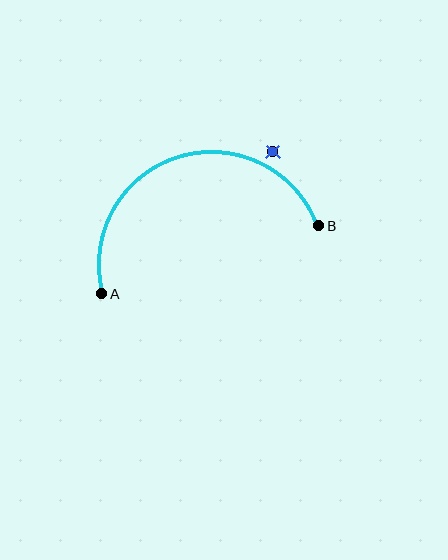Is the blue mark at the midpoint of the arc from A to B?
No — the blue mark does not lie on the arc at all. It sits slightly outside the curve.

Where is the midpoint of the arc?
The arc midpoint is the point on the curve farthest from the straight line joining A and B. It sits above that line.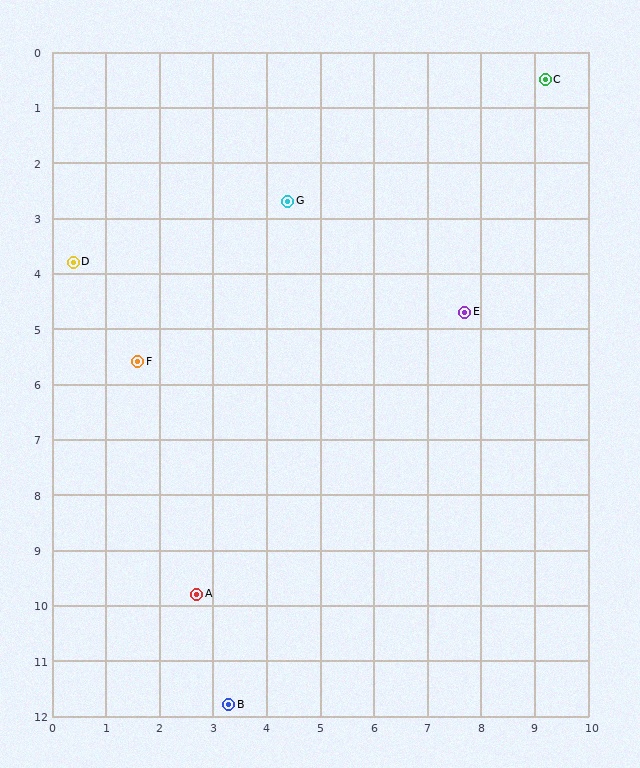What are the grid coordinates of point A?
Point A is at approximately (2.7, 9.8).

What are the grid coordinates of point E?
Point E is at approximately (7.7, 4.7).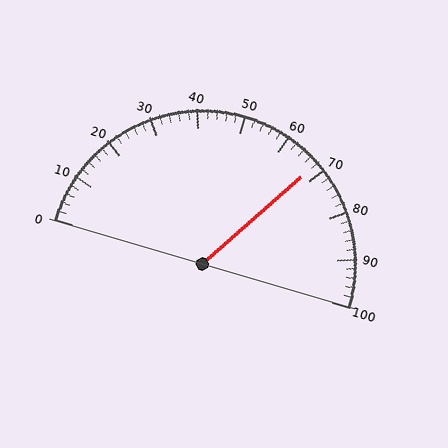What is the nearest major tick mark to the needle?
The nearest major tick mark is 70.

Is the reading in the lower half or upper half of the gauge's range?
The reading is in the upper half of the range (0 to 100).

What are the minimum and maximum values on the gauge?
The gauge ranges from 0 to 100.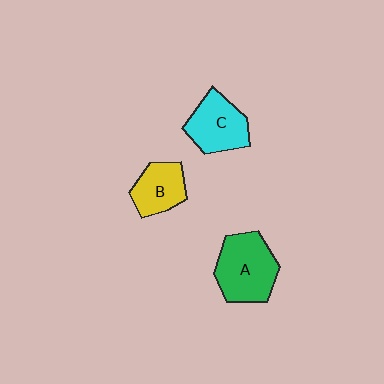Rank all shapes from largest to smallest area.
From largest to smallest: A (green), C (cyan), B (yellow).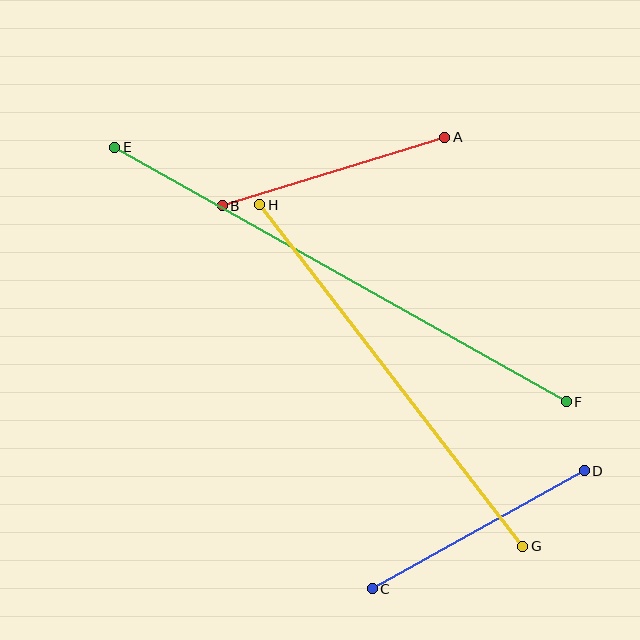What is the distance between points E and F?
The distance is approximately 519 pixels.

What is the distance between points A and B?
The distance is approximately 233 pixels.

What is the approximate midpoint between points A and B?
The midpoint is at approximately (333, 171) pixels.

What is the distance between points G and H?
The distance is approximately 431 pixels.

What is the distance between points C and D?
The distance is approximately 243 pixels.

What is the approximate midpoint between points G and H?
The midpoint is at approximately (391, 375) pixels.